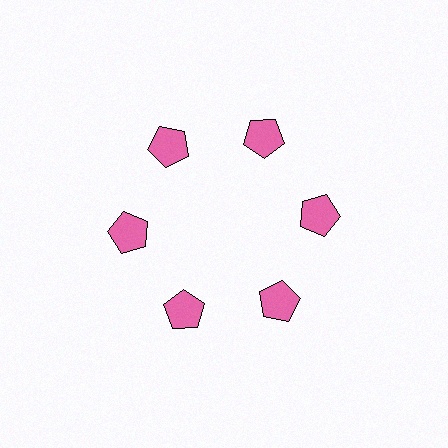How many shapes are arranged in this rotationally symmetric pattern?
There are 6 shapes, arranged in 6 groups of 1.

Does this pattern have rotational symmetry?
Yes, this pattern has 6-fold rotational symmetry. It looks the same after rotating 60 degrees around the center.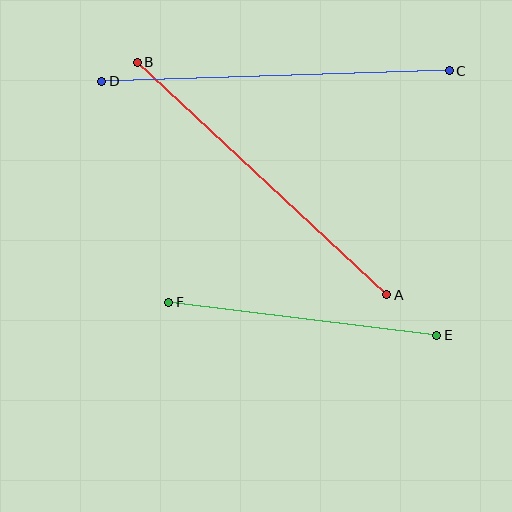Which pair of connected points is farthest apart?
Points C and D are farthest apart.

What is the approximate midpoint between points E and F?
The midpoint is at approximately (303, 319) pixels.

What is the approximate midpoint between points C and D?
The midpoint is at approximately (275, 76) pixels.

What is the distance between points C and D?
The distance is approximately 348 pixels.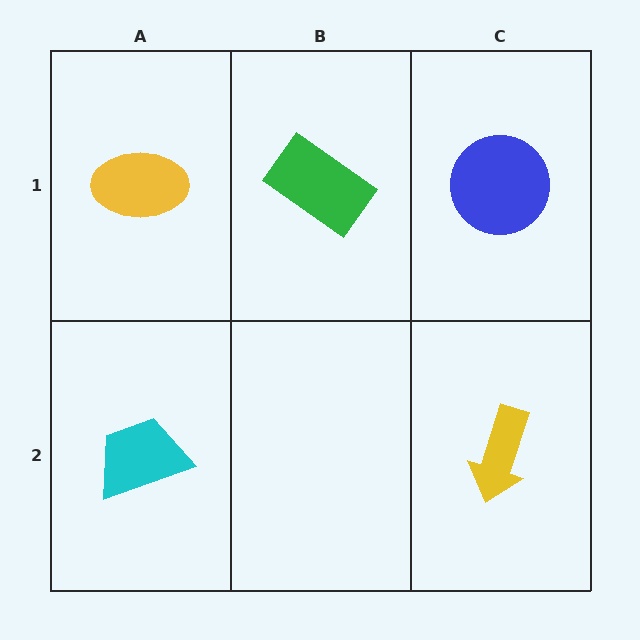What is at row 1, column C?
A blue circle.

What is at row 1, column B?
A green rectangle.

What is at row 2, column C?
A yellow arrow.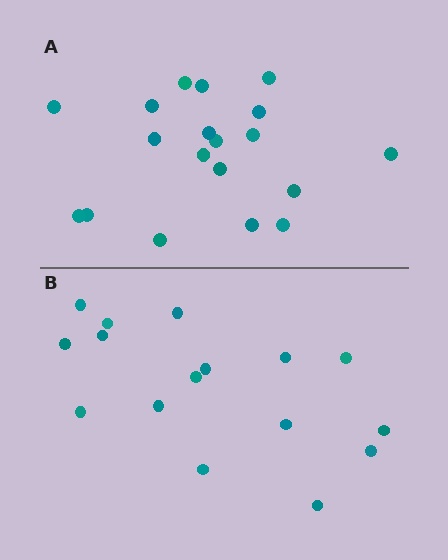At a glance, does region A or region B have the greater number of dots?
Region A (the top region) has more dots.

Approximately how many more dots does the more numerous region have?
Region A has just a few more — roughly 2 or 3 more dots than region B.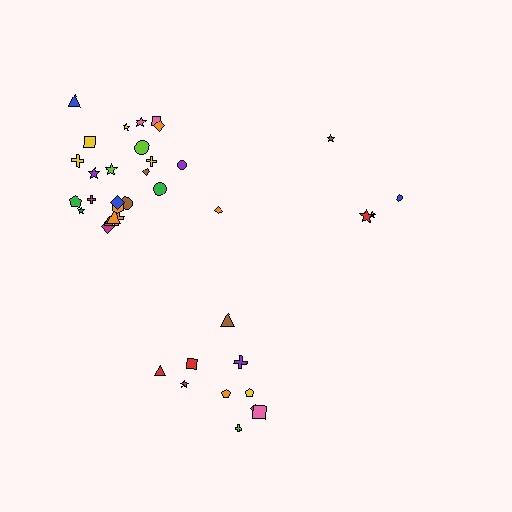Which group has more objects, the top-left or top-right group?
The top-left group.